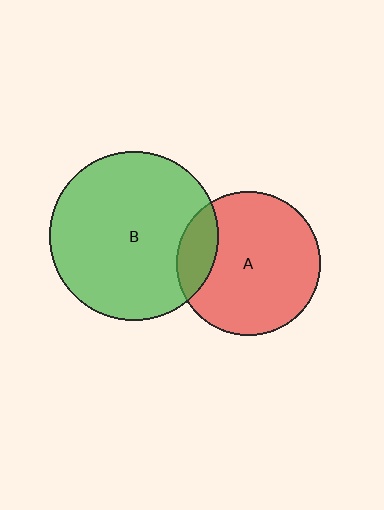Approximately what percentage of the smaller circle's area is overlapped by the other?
Approximately 15%.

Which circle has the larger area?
Circle B (green).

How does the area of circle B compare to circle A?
Approximately 1.4 times.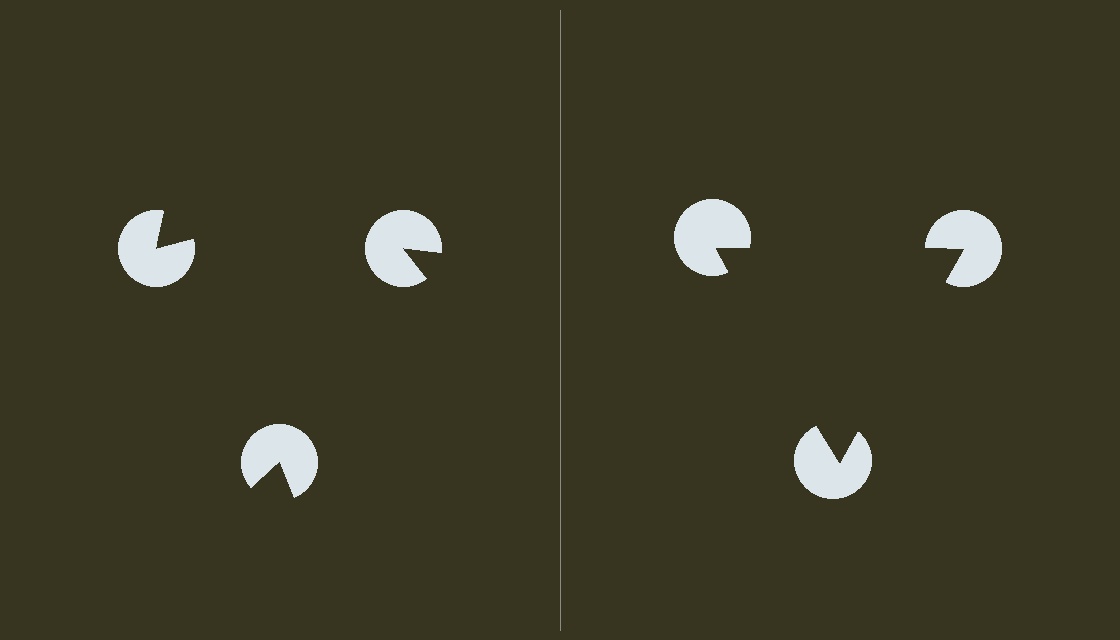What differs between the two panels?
The pac-man discs are positioned identically on both sides; only the wedge orientations differ. On the right they align to a triangle; on the left they are misaligned.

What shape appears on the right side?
An illusory triangle.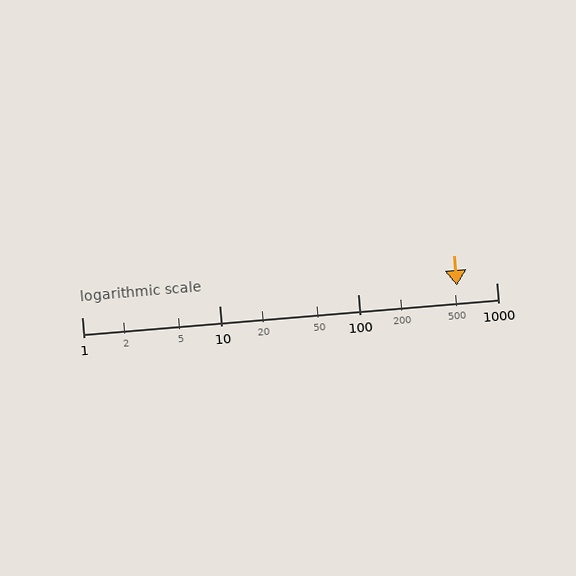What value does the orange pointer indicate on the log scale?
The pointer indicates approximately 520.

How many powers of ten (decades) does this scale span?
The scale spans 3 decades, from 1 to 1000.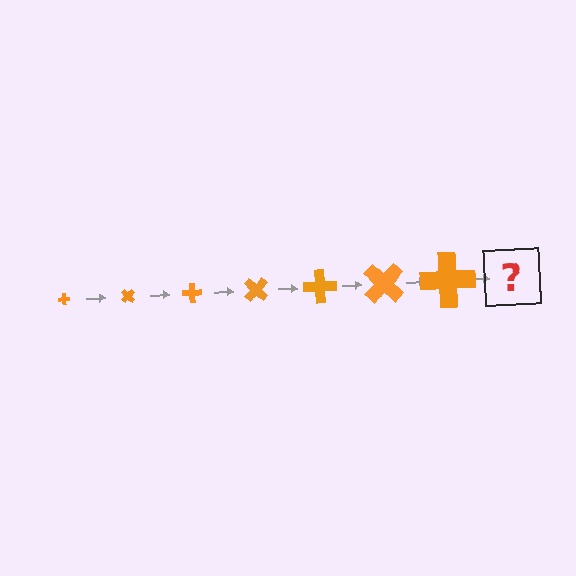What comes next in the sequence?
The next element should be a cross, larger than the previous one and rotated 315 degrees from the start.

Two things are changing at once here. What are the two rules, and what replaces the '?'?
The two rules are that the cross grows larger each step and it rotates 45 degrees each step. The '?' should be a cross, larger than the previous one and rotated 315 degrees from the start.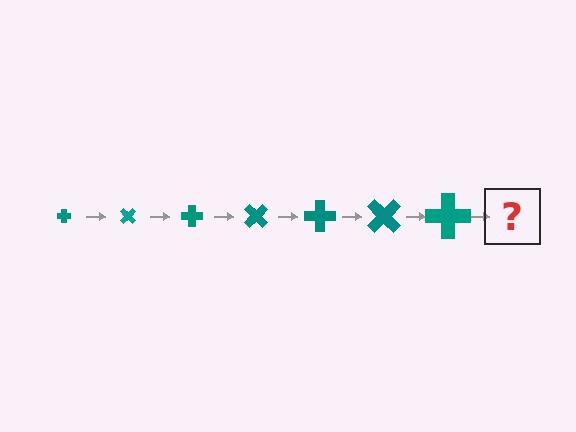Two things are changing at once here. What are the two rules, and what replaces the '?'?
The two rules are that the cross grows larger each step and it rotates 45 degrees each step. The '?' should be a cross, larger than the previous one and rotated 315 degrees from the start.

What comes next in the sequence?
The next element should be a cross, larger than the previous one and rotated 315 degrees from the start.